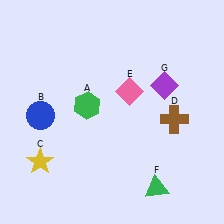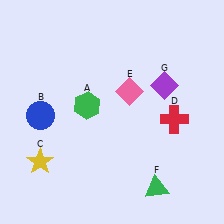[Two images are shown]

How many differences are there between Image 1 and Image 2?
There is 1 difference between the two images.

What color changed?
The cross (D) changed from brown in Image 1 to red in Image 2.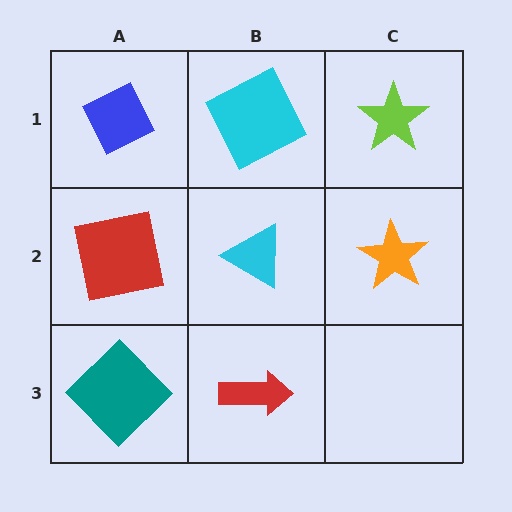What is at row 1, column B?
A cyan square.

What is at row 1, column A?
A blue diamond.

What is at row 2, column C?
An orange star.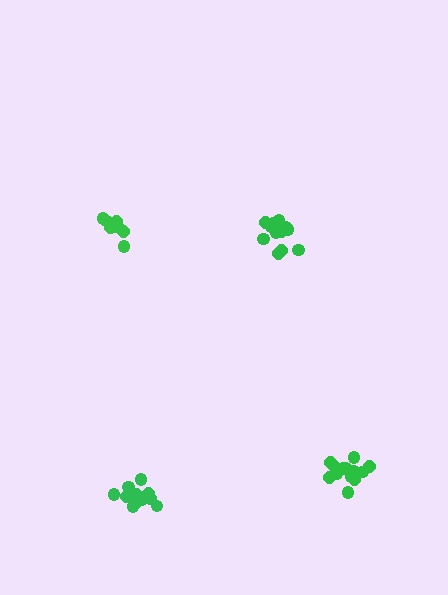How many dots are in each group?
Group 1: 11 dots, Group 2: 14 dots, Group 3: 14 dots, Group 4: 9 dots (48 total).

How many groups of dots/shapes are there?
There are 4 groups.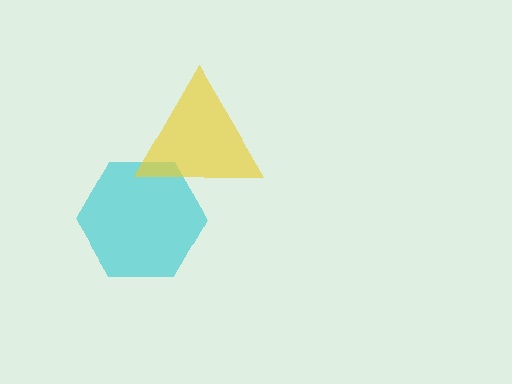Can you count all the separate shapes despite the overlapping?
Yes, there are 2 separate shapes.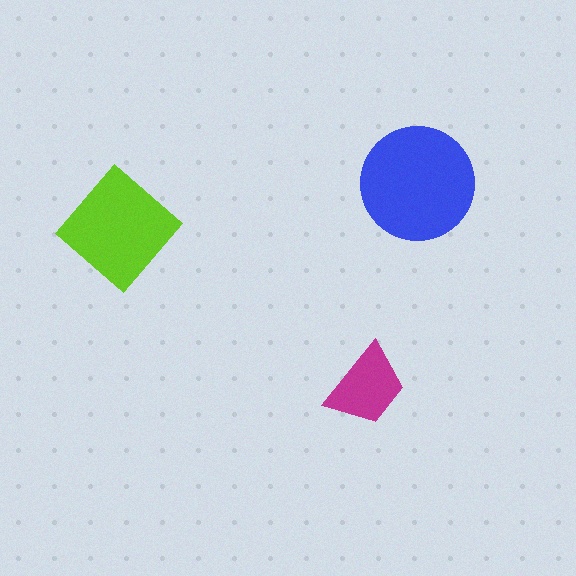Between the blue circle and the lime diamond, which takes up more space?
The blue circle.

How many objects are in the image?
There are 3 objects in the image.